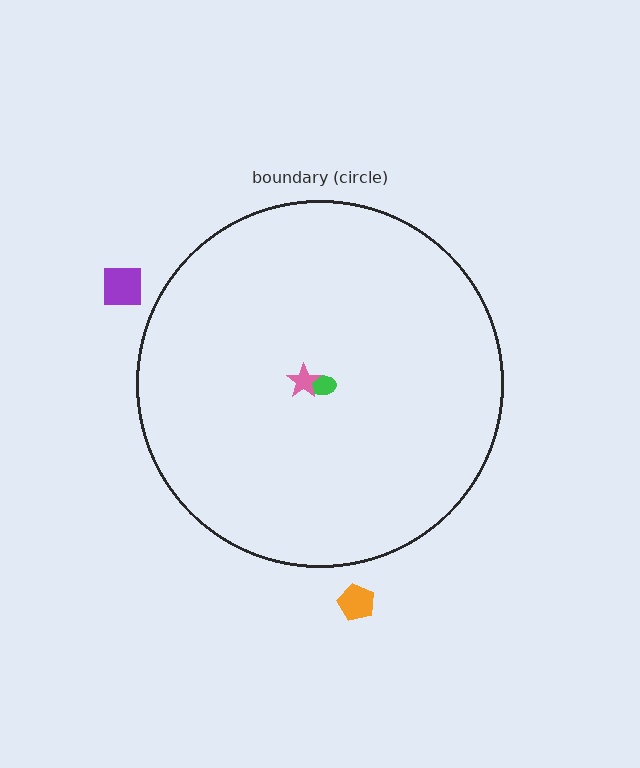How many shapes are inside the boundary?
2 inside, 2 outside.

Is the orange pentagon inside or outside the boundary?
Outside.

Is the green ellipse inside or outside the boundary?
Inside.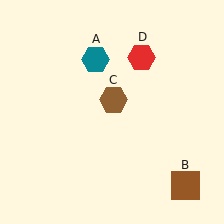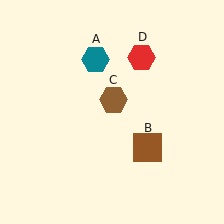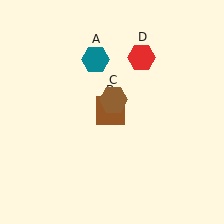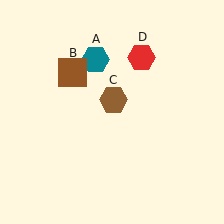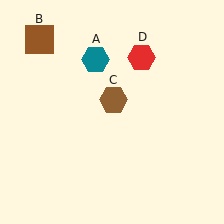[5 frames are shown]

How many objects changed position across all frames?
1 object changed position: brown square (object B).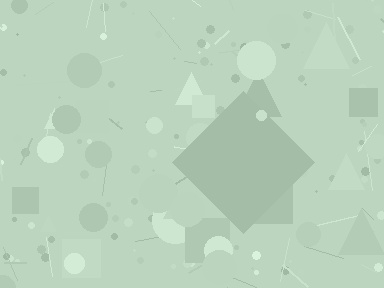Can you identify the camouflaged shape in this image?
The camouflaged shape is a diamond.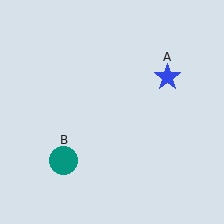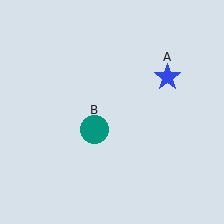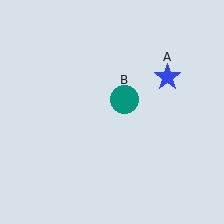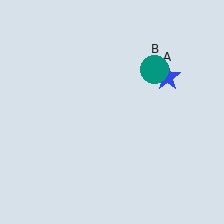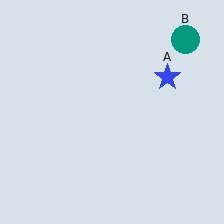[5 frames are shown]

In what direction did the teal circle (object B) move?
The teal circle (object B) moved up and to the right.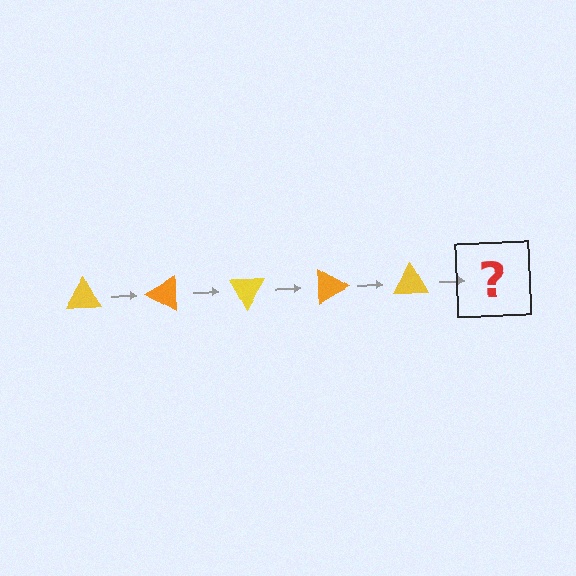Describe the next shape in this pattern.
It should be an orange triangle, rotated 150 degrees from the start.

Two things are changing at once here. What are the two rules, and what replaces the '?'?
The two rules are that it rotates 30 degrees each step and the color cycles through yellow and orange. The '?' should be an orange triangle, rotated 150 degrees from the start.